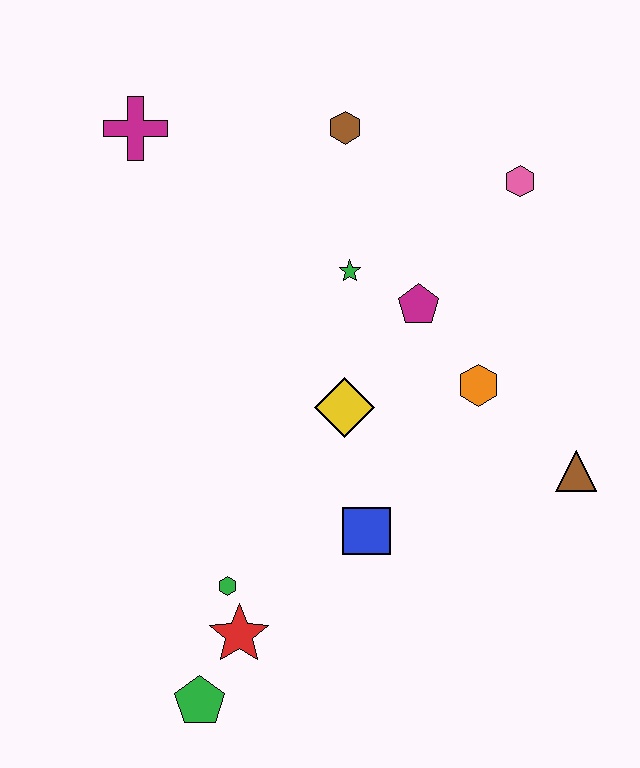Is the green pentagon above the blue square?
No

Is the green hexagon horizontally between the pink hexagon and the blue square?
No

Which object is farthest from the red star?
The pink hexagon is farthest from the red star.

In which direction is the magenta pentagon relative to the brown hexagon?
The magenta pentagon is below the brown hexagon.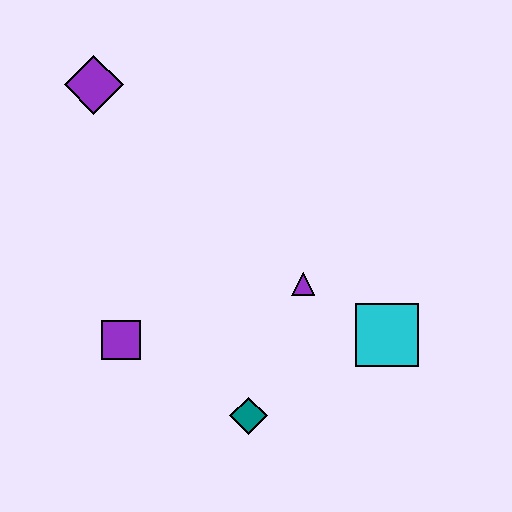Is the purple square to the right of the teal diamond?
No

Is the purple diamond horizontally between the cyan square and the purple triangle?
No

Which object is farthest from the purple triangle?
The purple diamond is farthest from the purple triangle.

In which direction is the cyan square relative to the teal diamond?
The cyan square is to the right of the teal diamond.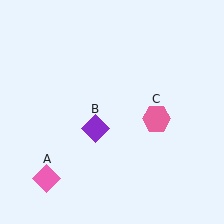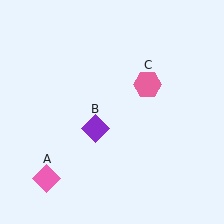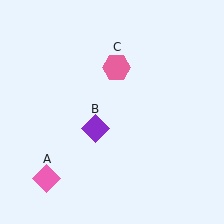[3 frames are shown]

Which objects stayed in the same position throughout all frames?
Pink diamond (object A) and purple diamond (object B) remained stationary.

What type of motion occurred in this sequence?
The pink hexagon (object C) rotated counterclockwise around the center of the scene.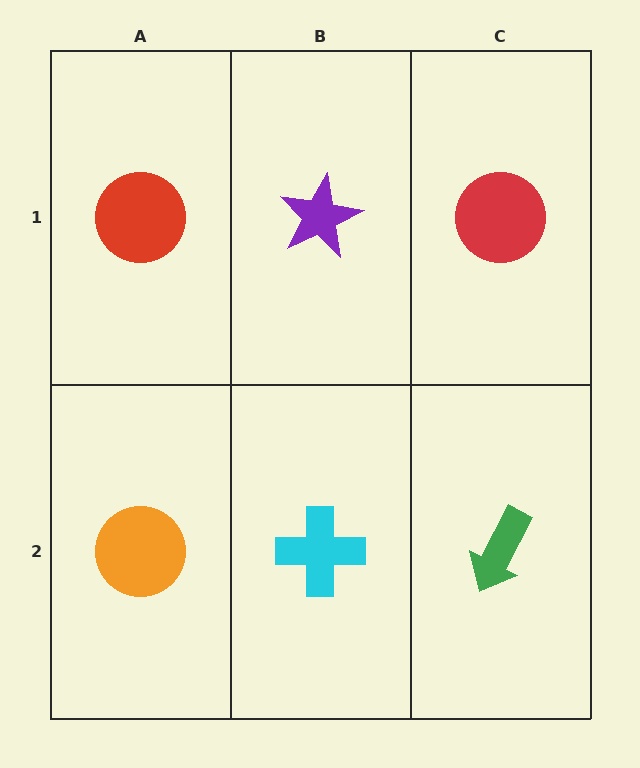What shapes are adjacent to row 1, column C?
A green arrow (row 2, column C), a purple star (row 1, column B).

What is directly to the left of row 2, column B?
An orange circle.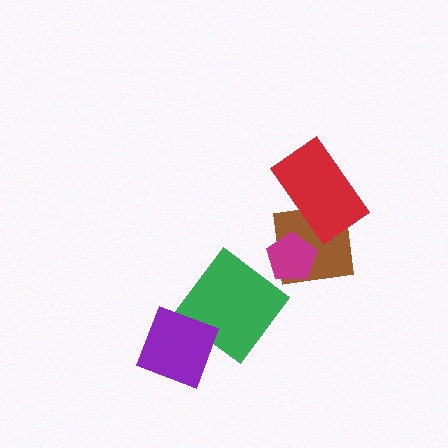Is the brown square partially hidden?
Yes, it is partially covered by another shape.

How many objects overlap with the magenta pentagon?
1 object overlaps with the magenta pentagon.